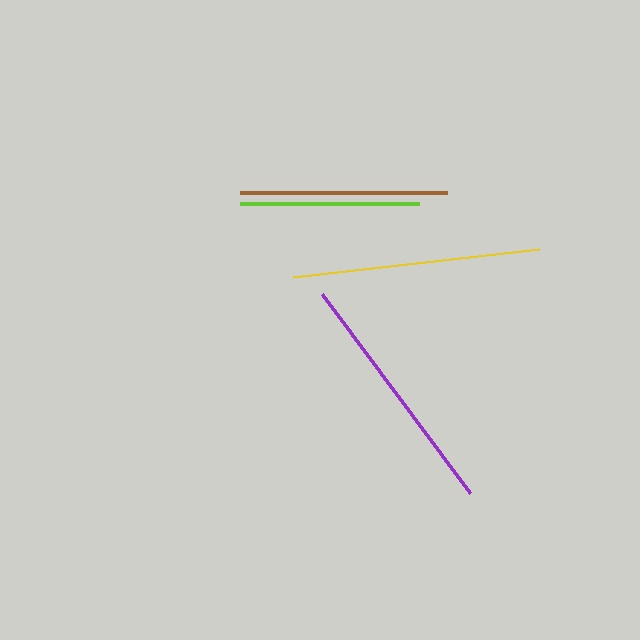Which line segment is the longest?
The yellow line is the longest at approximately 248 pixels.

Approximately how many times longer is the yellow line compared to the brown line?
The yellow line is approximately 1.2 times the length of the brown line.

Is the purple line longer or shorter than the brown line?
The purple line is longer than the brown line.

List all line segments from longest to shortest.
From longest to shortest: yellow, purple, brown, lime.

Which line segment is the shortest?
The lime line is the shortest at approximately 179 pixels.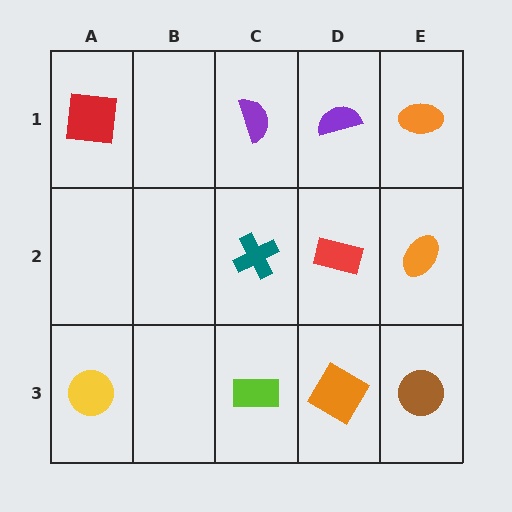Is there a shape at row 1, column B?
No, that cell is empty.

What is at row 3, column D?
An orange diamond.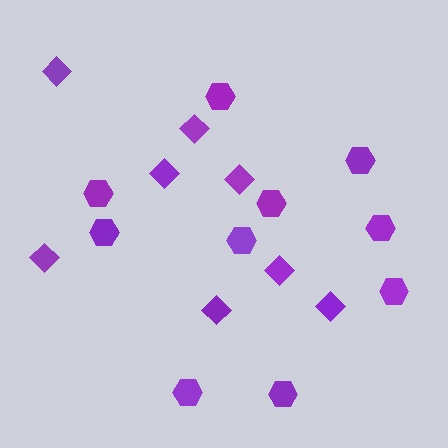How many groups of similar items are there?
There are 2 groups: one group of diamonds (8) and one group of hexagons (10).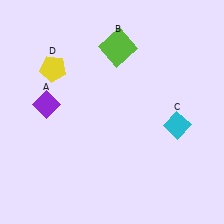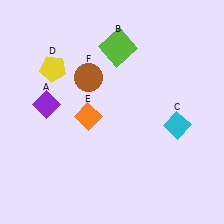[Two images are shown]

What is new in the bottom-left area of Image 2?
An orange diamond (E) was added in the bottom-left area of Image 2.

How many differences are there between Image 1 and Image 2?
There are 2 differences between the two images.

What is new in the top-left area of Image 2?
A brown circle (F) was added in the top-left area of Image 2.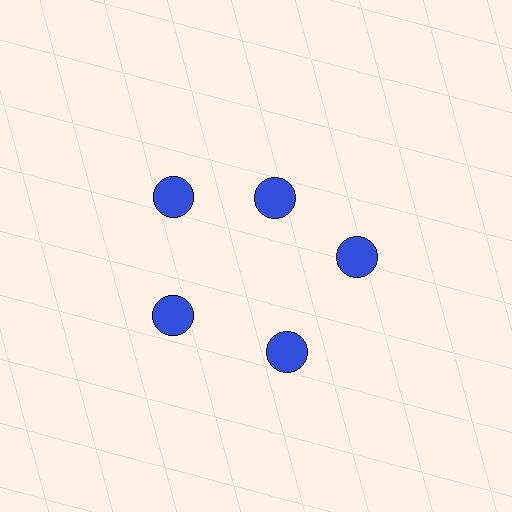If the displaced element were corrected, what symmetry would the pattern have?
It would have 5-fold rotational symmetry — the pattern would map onto itself every 72 degrees.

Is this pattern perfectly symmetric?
No. The 5 blue circles are arranged in a ring, but one element near the 1 o'clock position is pulled inward toward the center, breaking the 5-fold rotational symmetry.